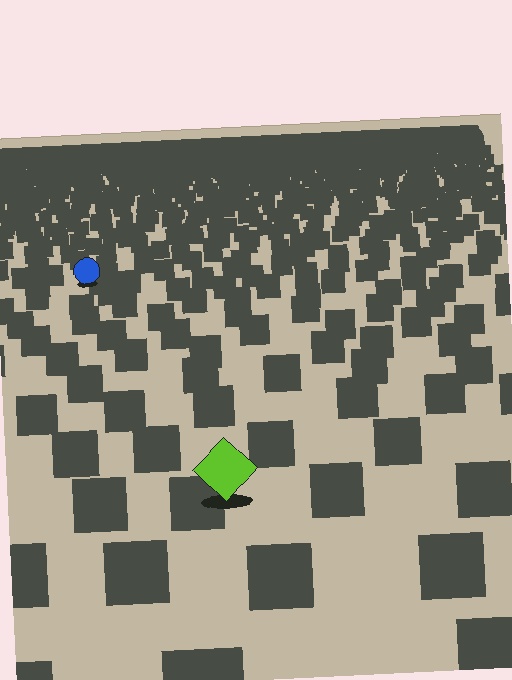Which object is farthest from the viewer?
The blue circle is farthest from the viewer. It appears smaller and the ground texture around it is denser.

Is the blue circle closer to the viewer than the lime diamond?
No. The lime diamond is closer — you can tell from the texture gradient: the ground texture is coarser near it.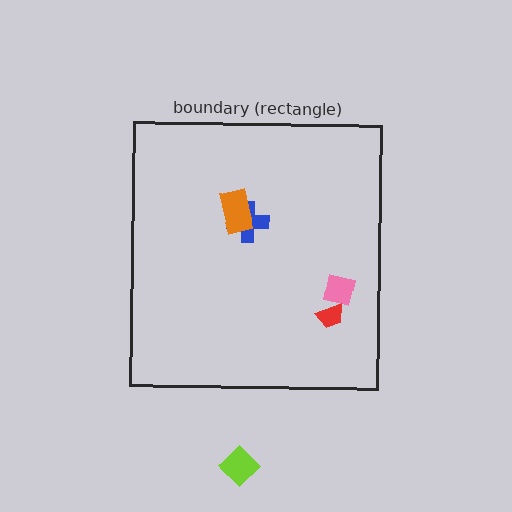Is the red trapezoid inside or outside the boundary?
Inside.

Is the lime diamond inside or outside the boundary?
Outside.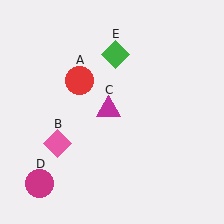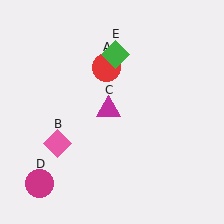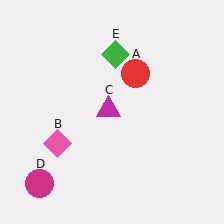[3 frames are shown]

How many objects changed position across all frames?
1 object changed position: red circle (object A).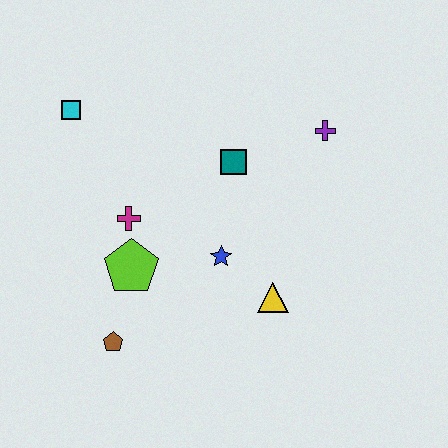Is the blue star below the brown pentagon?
No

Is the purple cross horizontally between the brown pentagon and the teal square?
No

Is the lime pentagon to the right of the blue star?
No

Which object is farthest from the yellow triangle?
The cyan square is farthest from the yellow triangle.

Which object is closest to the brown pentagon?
The lime pentagon is closest to the brown pentagon.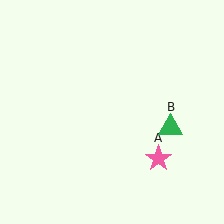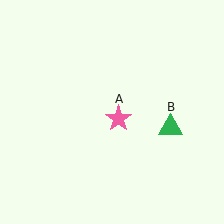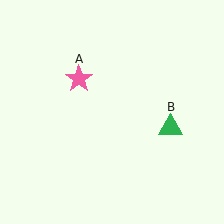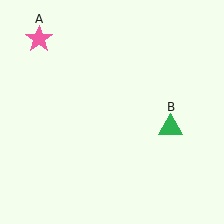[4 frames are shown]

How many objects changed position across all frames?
1 object changed position: pink star (object A).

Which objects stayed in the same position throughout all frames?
Green triangle (object B) remained stationary.